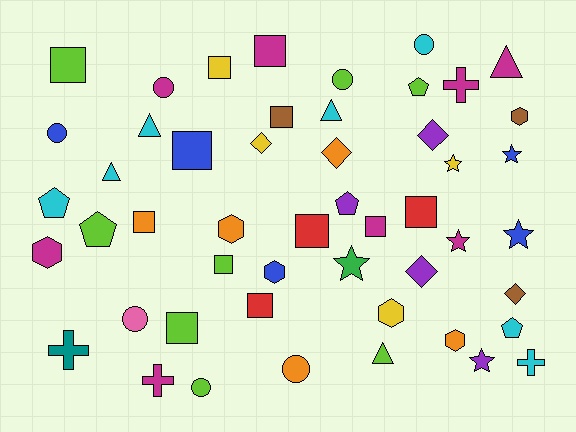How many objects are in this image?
There are 50 objects.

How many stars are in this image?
There are 6 stars.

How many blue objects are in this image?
There are 5 blue objects.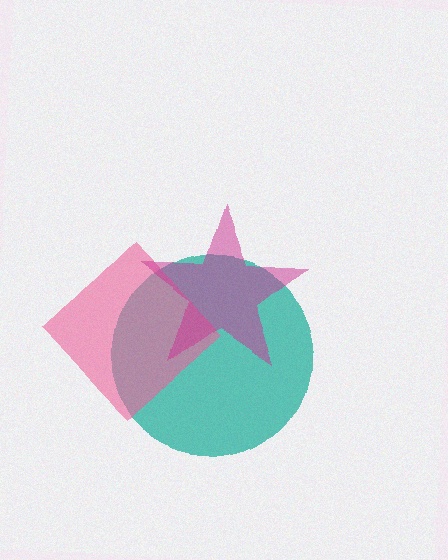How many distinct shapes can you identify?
There are 3 distinct shapes: a teal circle, a pink diamond, a magenta star.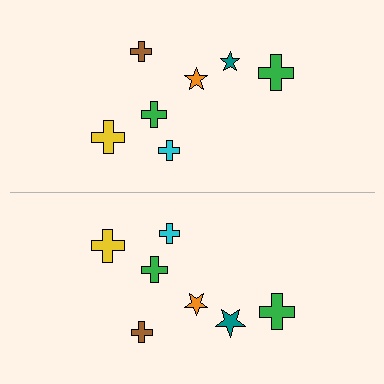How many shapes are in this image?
There are 14 shapes in this image.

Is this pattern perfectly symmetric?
No, the pattern is not perfectly symmetric. The teal star on the bottom side has a different size than its mirror counterpart.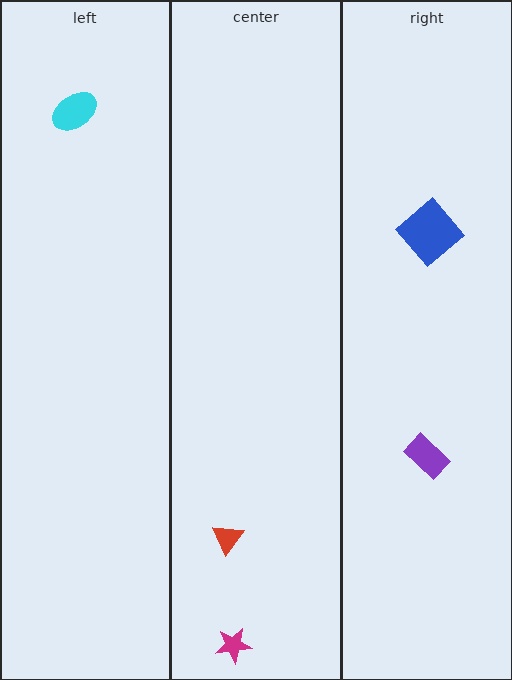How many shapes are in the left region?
1.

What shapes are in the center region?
The red triangle, the magenta star.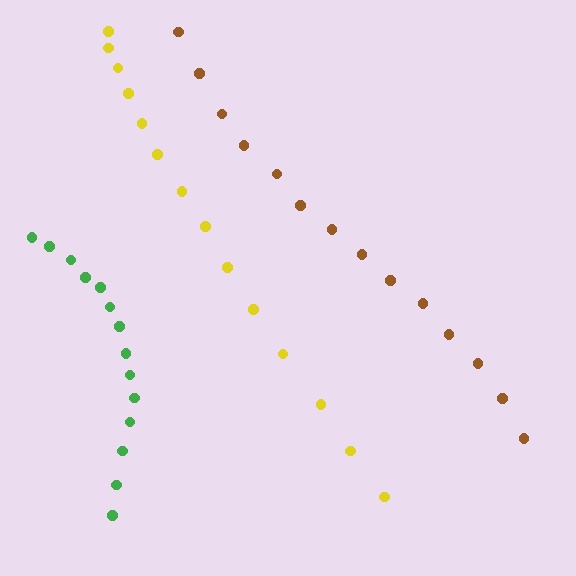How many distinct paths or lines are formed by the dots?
There are 3 distinct paths.